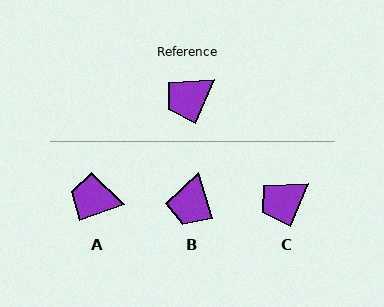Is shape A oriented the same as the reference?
No, it is off by about 47 degrees.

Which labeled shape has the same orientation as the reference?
C.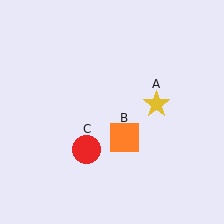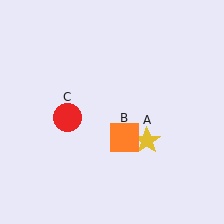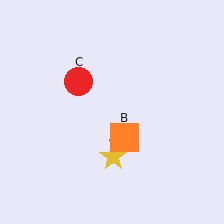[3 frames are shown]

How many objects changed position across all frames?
2 objects changed position: yellow star (object A), red circle (object C).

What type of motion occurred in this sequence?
The yellow star (object A), red circle (object C) rotated clockwise around the center of the scene.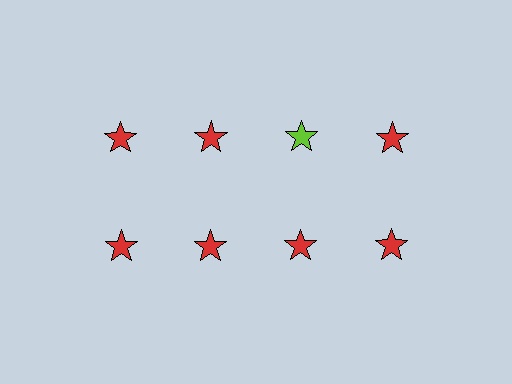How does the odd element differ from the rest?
It has a different color: lime instead of red.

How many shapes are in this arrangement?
There are 8 shapes arranged in a grid pattern.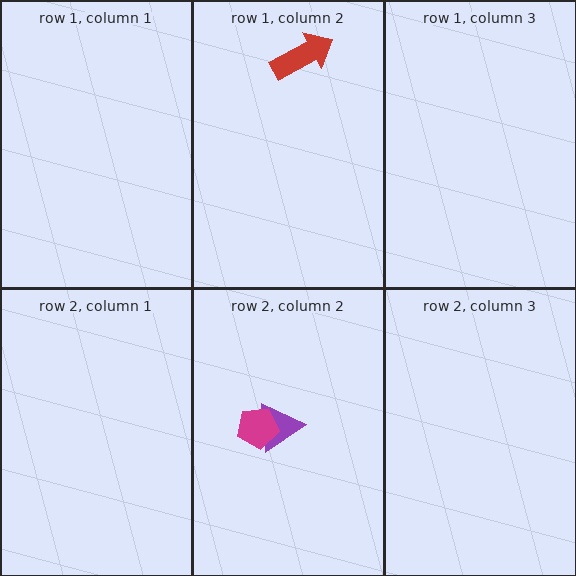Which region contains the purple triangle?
The row 2, column 2 region.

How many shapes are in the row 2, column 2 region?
2.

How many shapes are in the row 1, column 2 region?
1.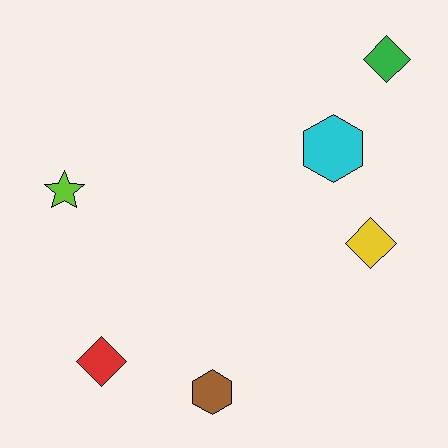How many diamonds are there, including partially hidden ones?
There are 3 diamonds.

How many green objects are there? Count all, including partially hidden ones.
There is 1 green object.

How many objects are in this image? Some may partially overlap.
There are 6 objects.